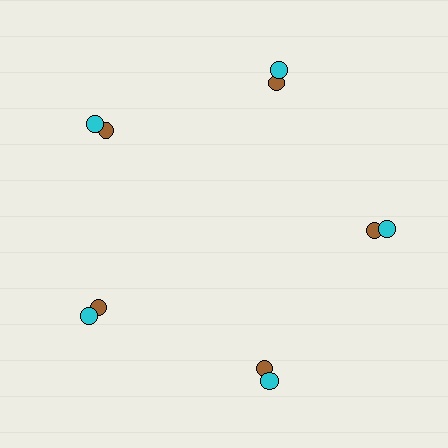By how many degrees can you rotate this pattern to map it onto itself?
The pattern maps onto itself every 72 degrees of rotation.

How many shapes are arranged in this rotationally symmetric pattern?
There are 10 shapes, arranged in 5 groups of 2.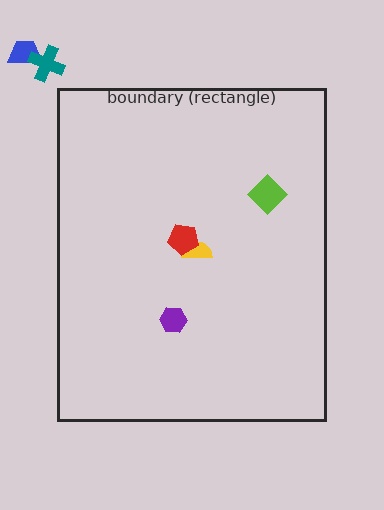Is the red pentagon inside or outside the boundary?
Inside.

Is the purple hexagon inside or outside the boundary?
Inside.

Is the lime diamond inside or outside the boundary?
Inside.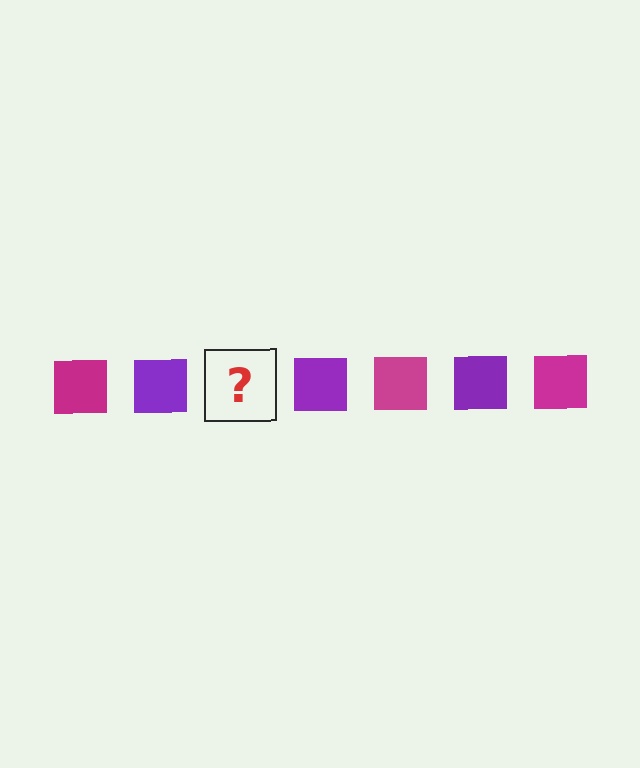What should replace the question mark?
The question mark should be replaced with a magenta square.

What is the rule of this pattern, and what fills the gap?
The rule is that the pattern cycles through magenta, purple squares. The gap should be filled with a magenta square.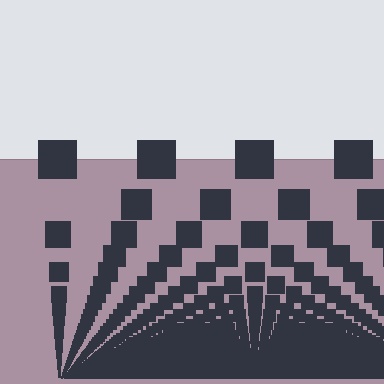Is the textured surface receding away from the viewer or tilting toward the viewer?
The surface appears to tilt toward the viewer. Texture elements get larger and sparser toward the top.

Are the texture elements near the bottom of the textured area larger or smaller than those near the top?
Smaller. The gradient is inverted — elements near the bottom are smaller and denser.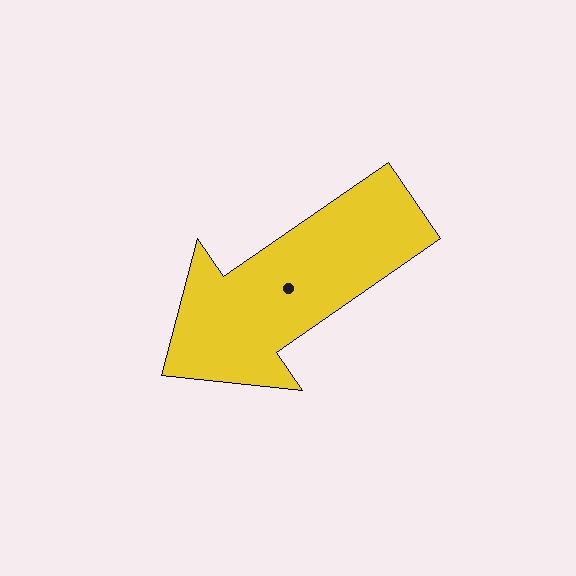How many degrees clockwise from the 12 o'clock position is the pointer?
Approximately 235 degrees.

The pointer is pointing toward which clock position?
Roughly 8 o'clock.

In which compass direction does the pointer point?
Southwest.